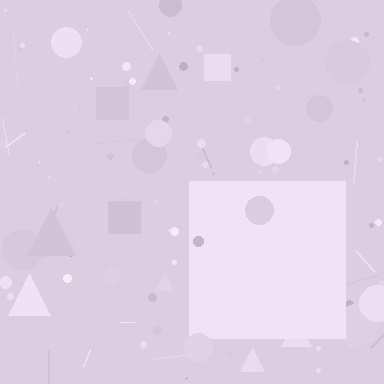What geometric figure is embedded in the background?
A square is embedded in the background.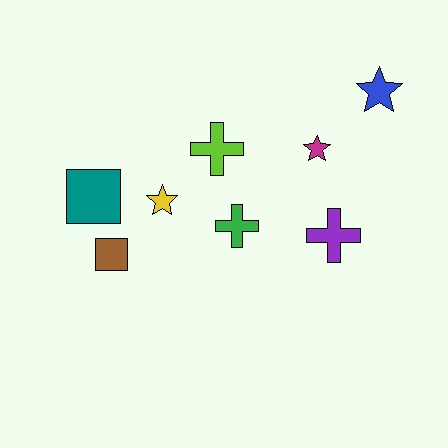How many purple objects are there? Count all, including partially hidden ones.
There is 1 purple object.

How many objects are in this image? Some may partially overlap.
There are 8 objects.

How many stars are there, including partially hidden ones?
There are 3 stars.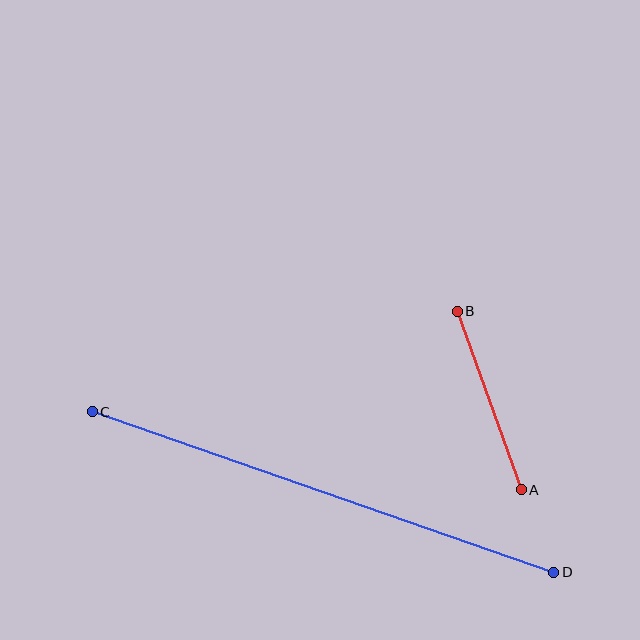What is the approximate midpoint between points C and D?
The midpoint is at approximately (323, 492) pixels.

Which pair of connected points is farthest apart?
Points C and D are farthest apart.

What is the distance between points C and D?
The distance is approximately 489 pixels.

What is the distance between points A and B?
The distance is approximately 190 pixels.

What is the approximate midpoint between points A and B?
The midpoint is at approximately (489, 400) pixels.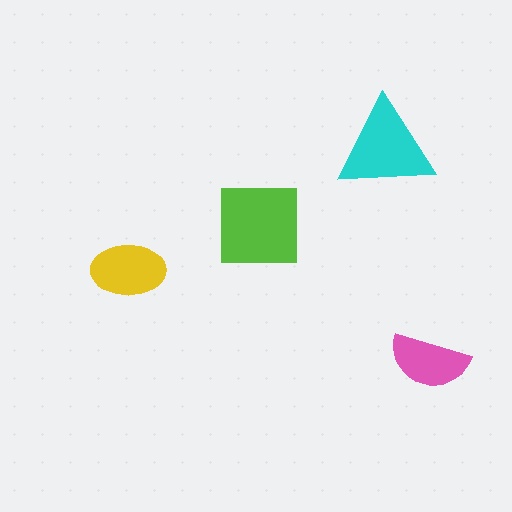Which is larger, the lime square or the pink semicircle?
The lime square.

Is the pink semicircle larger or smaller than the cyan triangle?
Smaller.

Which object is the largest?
The lime square.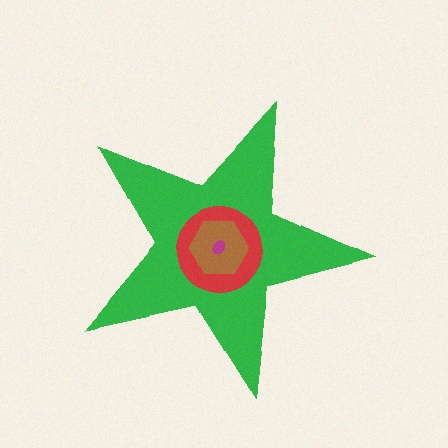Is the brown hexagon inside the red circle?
Yes.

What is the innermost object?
The magenta ellipse.